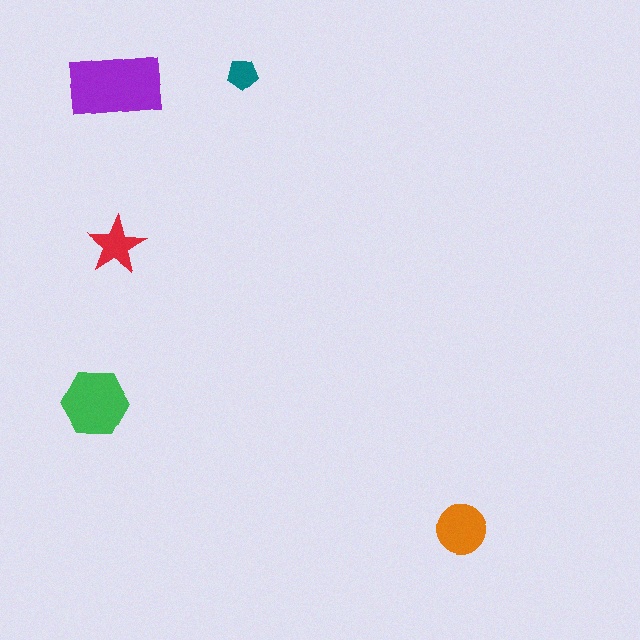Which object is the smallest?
The teal pentagon.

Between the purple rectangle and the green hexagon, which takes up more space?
The purple rectangle.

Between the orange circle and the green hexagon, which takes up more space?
The green hexagon.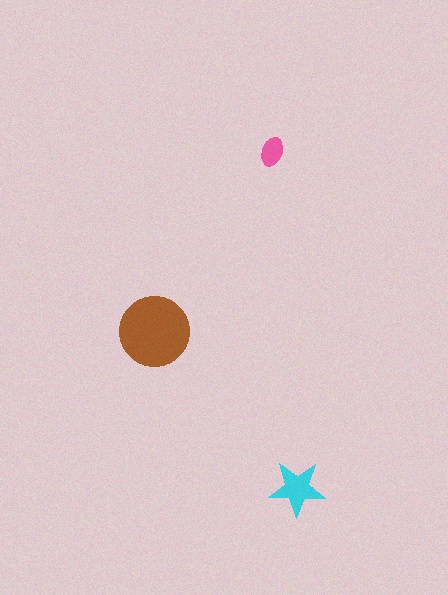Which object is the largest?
The brown circle.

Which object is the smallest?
The pink ellipse.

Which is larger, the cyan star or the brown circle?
The brown circle.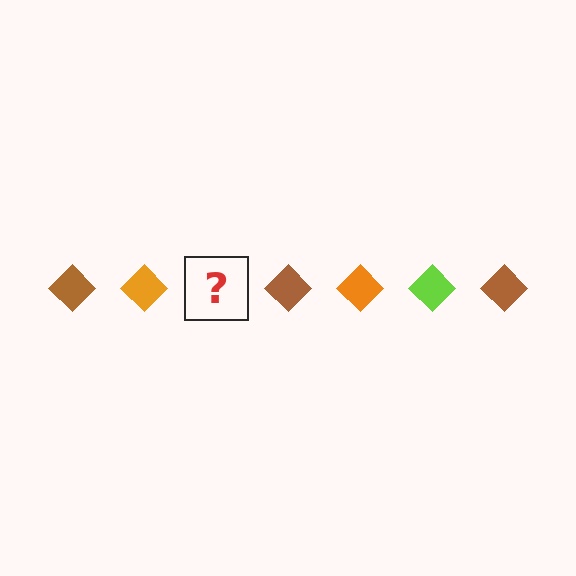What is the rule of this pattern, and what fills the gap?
The rule is that the pattern cycles through brown, orange, lime diamonds. The gap should be filled with a lime diamond.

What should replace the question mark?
The question mark should be replaced with a lime diamond.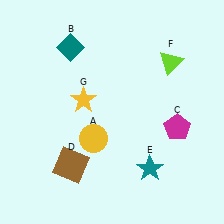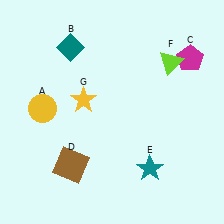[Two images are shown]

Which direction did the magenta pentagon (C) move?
The magenta pentagon (C) moved up.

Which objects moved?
The objects that moved are: the yellow circle (A), the magenta pentagon (C).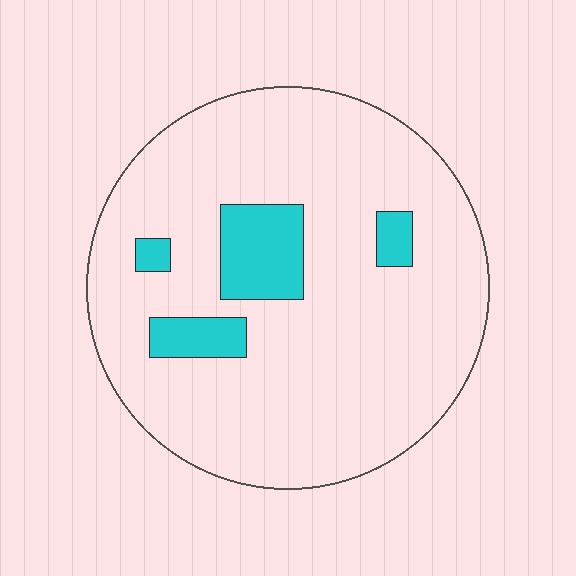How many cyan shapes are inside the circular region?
4.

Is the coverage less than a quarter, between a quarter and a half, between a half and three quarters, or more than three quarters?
Less than a quarter.